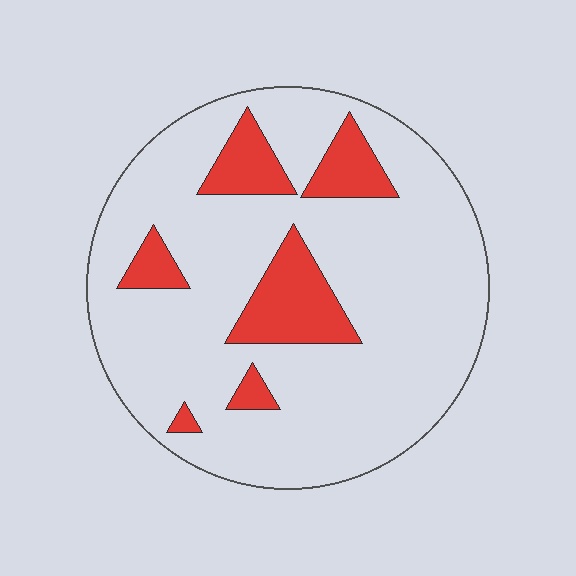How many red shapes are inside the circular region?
6.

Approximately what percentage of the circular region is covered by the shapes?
Approximately 15%.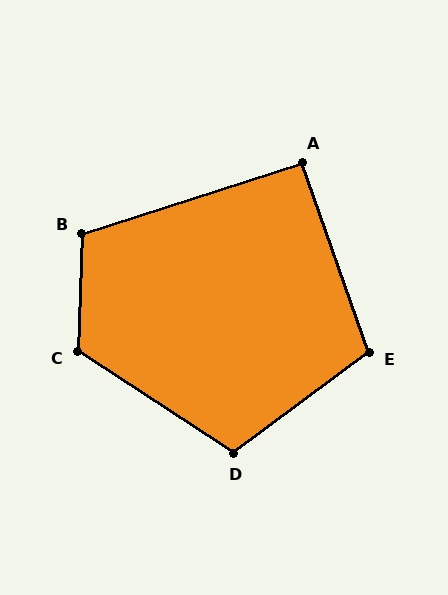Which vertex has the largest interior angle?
C, at approximately 121 degrees.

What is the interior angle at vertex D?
Approximately 111 degrees (obtuse).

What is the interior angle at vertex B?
Approximately 110 degrees (obtuse).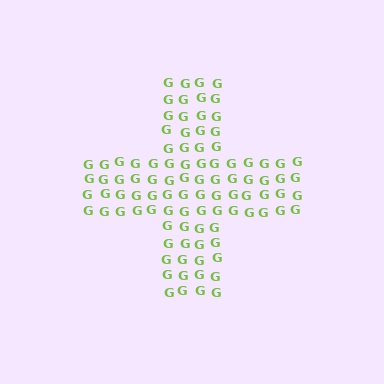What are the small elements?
The small elements are letter G's.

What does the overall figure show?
The overall figure shows a cross.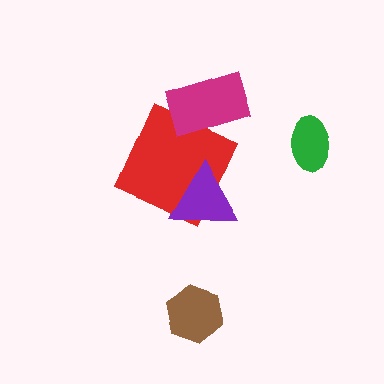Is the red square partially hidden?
Yes, it is partially covered by another shape.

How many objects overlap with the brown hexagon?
0 objects overlap with the brown hexagon.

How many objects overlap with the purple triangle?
1 object overlaps with the purple triangle.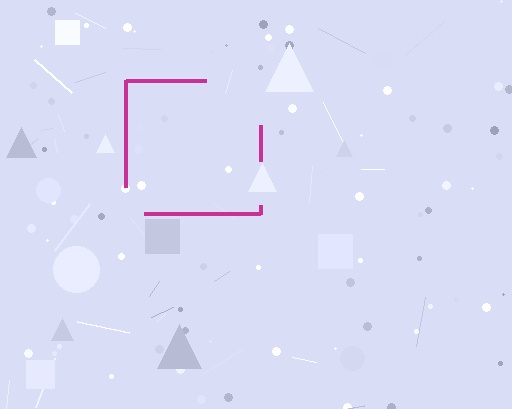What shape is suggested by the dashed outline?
The dashed outline suggests a square.